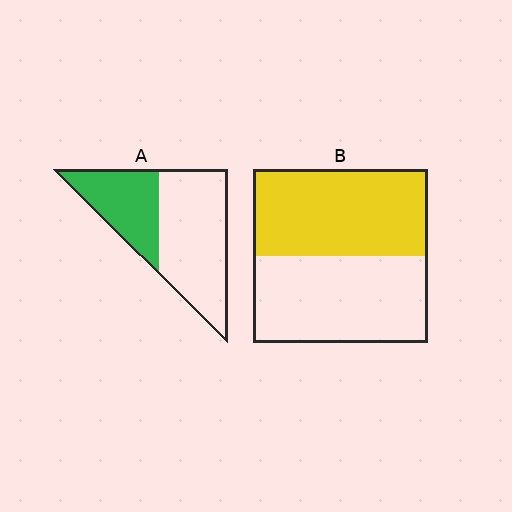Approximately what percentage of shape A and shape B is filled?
A is approximately 35% and B is approximately 50%.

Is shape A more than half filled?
No.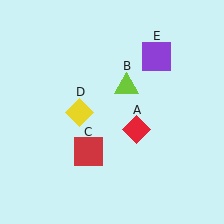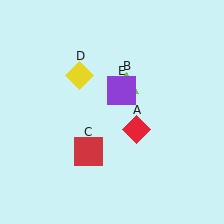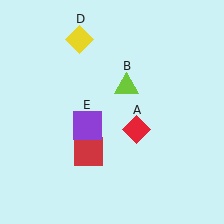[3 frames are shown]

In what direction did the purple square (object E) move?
The purple square (object E) moved down and to the left.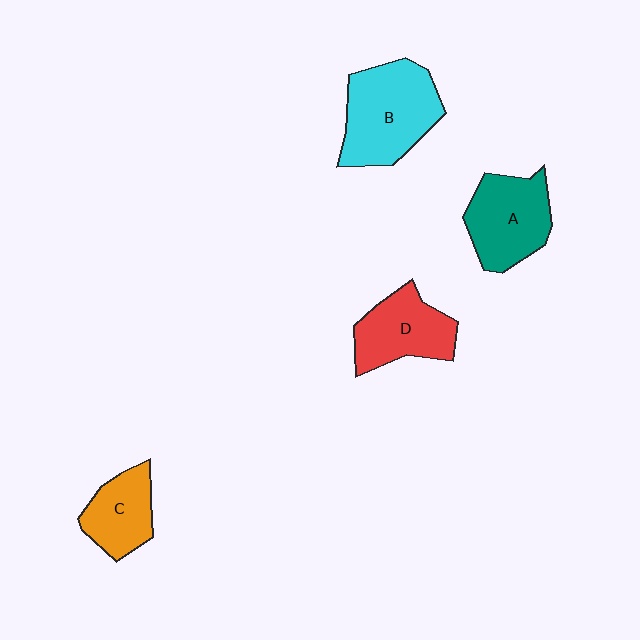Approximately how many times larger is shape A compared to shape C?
Approximately 1.4 times.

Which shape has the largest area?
Shape B (cyan).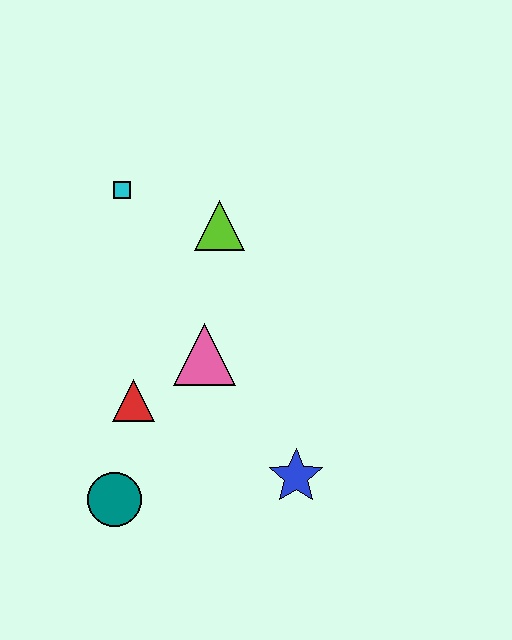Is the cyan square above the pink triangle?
Yes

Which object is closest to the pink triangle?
The red triangle is closest to the pink triangle.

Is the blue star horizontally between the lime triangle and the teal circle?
No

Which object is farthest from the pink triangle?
The cyan square is farthest from the pink triangle.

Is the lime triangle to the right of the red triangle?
Yes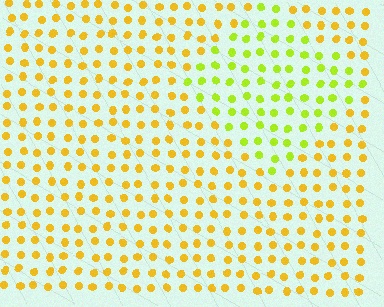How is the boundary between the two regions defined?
The boundary is defined purely by a slight shift in hue (about 36 degrees). Spacing, size, and orientation are identical on both sides.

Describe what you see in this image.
The image is filled with small yellow elements in a uniform arrangement. A diamond-shaped region is visible where the elements are tinted to a slightly different hue, forming a subtle color boundary.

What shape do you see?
I see a diamond.